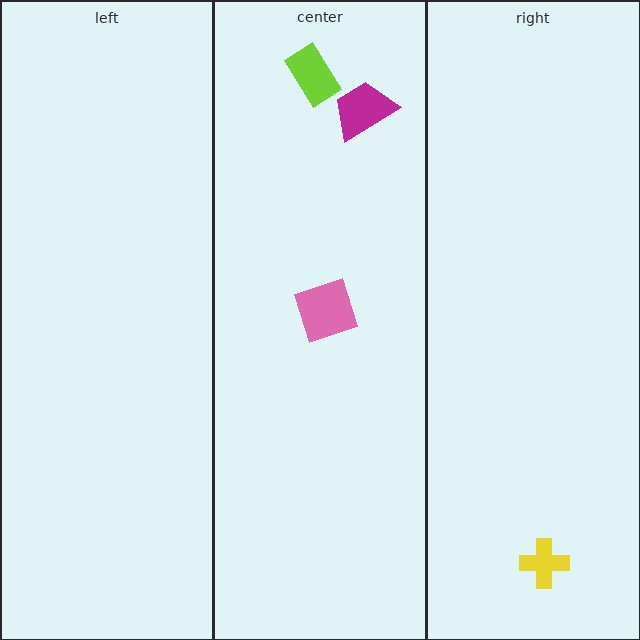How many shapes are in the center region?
3.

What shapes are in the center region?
The magenta trapezoid, the lime rectangle, the pink square.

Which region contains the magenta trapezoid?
The center region.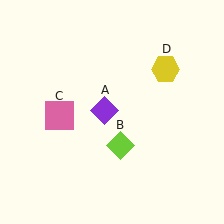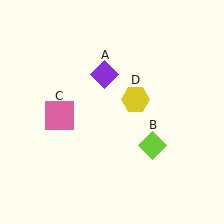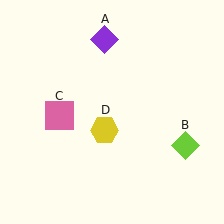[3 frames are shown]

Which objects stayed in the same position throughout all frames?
Pink square (object C) remained stationary.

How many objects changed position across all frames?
3 objects changed position: purple diamond (object A), lime diamond (object B), yellow hexagon (object D).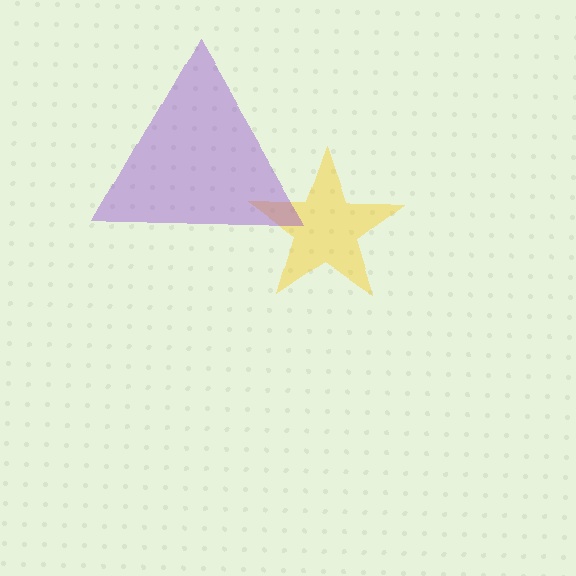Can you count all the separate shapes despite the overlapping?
Yes, there are 2 separate shapes.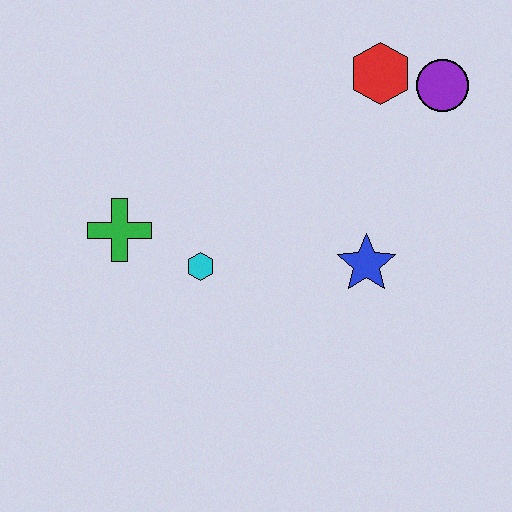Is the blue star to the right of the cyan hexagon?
Yes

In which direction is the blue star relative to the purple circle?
The blue star is below the purple circle.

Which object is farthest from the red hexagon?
The green cross is farthest from the red hexagon.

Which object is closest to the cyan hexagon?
The green cross is closest to the cyan hexagon.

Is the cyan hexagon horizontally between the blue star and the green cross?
Yes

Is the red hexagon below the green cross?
No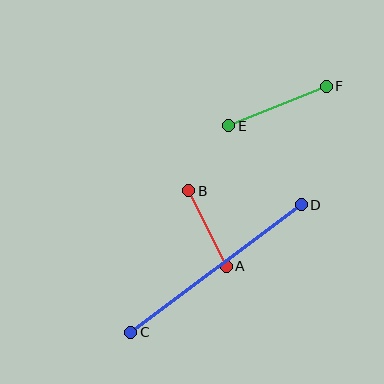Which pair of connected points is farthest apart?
Points C and D are farthest apart.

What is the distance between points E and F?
The distance is approximately 105 pixels.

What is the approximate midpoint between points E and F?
The midpoint is at approximately (277, 106) pixels.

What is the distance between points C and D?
The distance is approximately 213 pixels.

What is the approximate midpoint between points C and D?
The midpoint is at approximately (216, 268) pixels.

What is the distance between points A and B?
The distance is approximately 84 pixels.